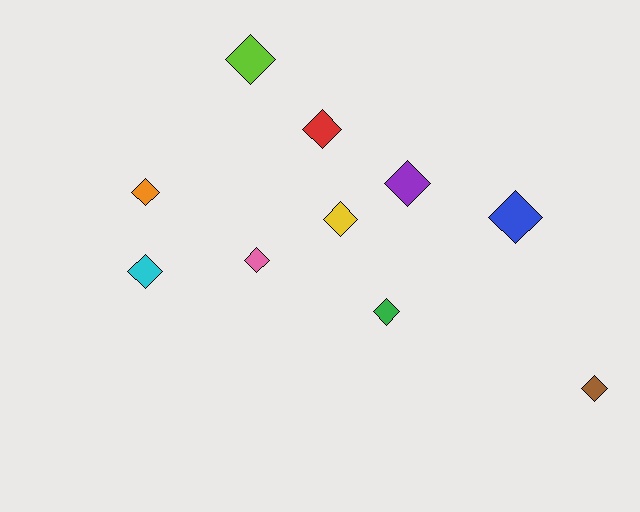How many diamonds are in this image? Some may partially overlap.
There are 10 diamonds.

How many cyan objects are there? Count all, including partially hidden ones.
There is 1 cyan object.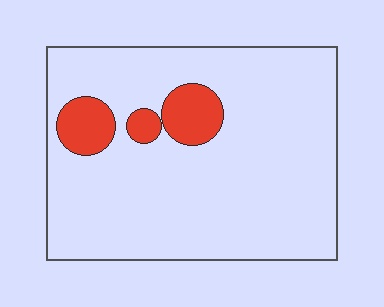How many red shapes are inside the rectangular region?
3.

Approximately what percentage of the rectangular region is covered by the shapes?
Approximately 10%.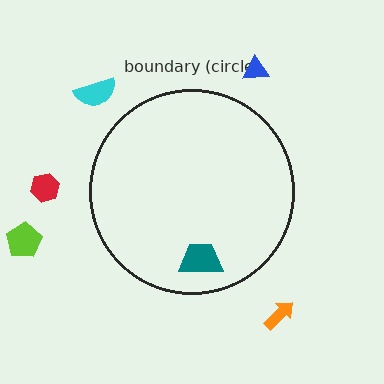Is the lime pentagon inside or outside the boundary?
Outside.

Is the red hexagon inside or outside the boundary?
Outside.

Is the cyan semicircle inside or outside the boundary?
Outside.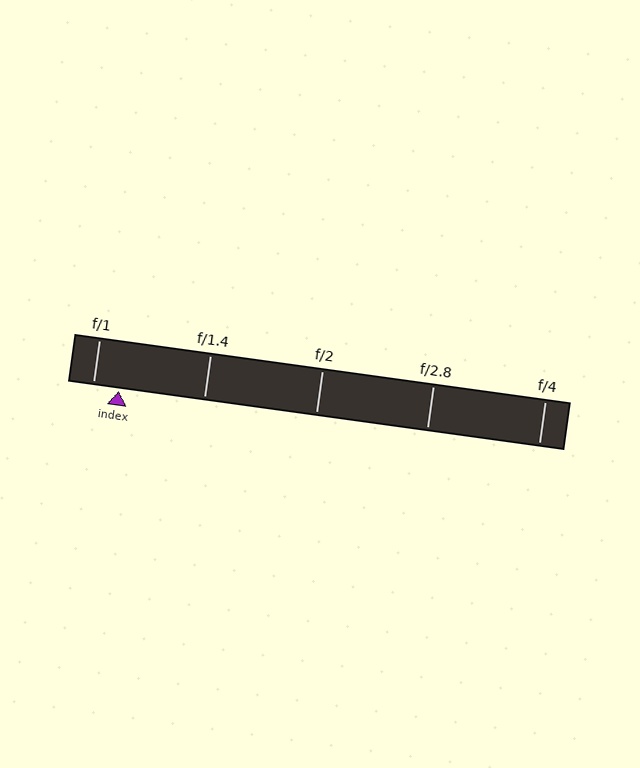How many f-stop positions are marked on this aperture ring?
There are 5 f-stop positions marked.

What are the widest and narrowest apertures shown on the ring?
The widest aperture shown is f/1 and the narrowest is f/4.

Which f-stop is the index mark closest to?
The index mark is closest to f/1.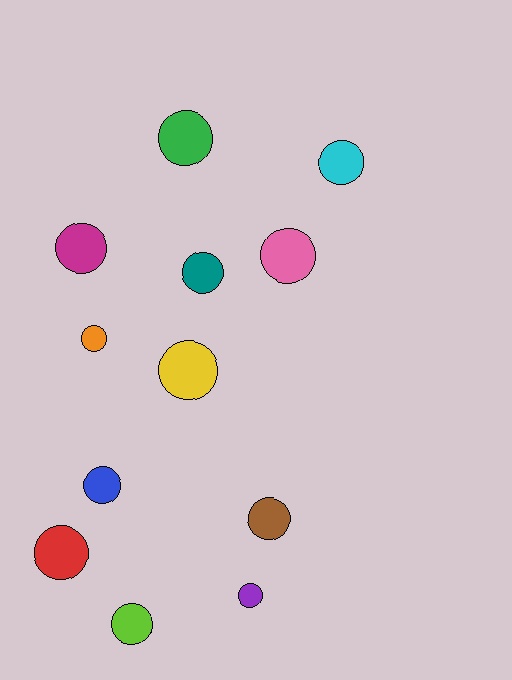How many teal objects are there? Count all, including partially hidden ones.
There is 1 teal object.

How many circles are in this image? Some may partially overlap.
There are 12 circles.